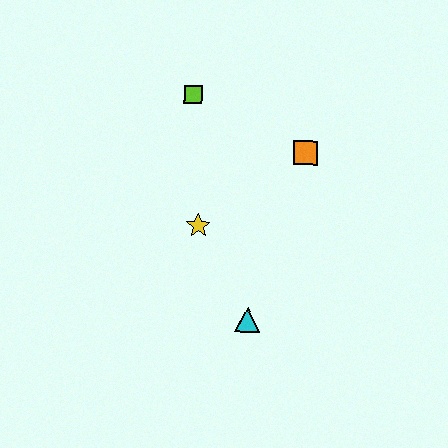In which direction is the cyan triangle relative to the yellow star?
The cyan triangle is below the yellow star.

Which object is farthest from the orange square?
The cyan triangle is farthest from the orange square.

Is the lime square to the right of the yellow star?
No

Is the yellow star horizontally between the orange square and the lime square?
Yes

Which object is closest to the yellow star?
The cyan triangle is closest to the yellow star.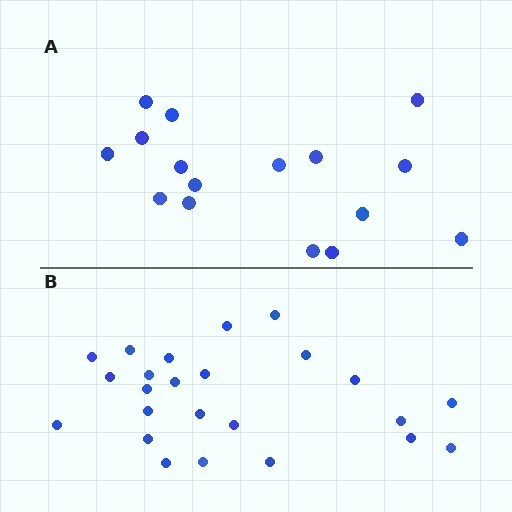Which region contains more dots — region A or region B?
Region B (the bottom region) has more dots.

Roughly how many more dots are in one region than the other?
Region B has roughly 8 or so more dots than region A.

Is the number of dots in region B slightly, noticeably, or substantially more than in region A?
Region B has substantially more. The ratio is roughly 1.5 to 1.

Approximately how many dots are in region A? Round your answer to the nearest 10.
About 20 dots. (The exact count is 16, which rounds to 20.)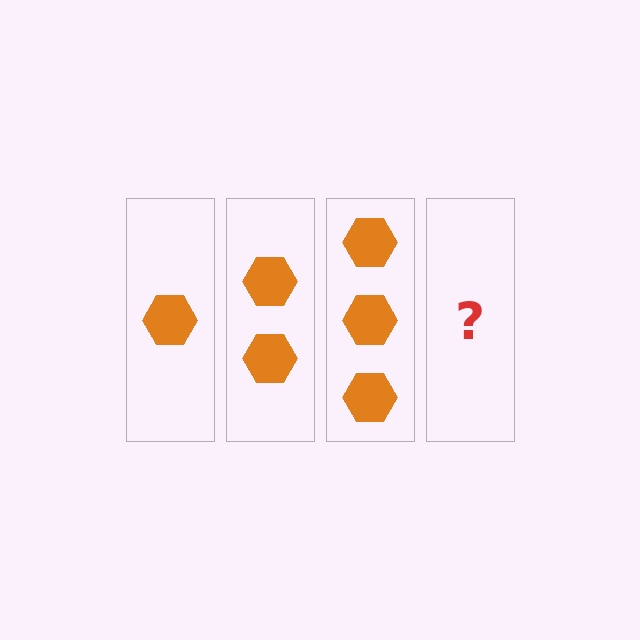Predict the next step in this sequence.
The next step is 4 hexagons.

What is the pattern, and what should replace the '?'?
The pattern is that each step adds one more hexagon. The '?' should be 4 hexagons.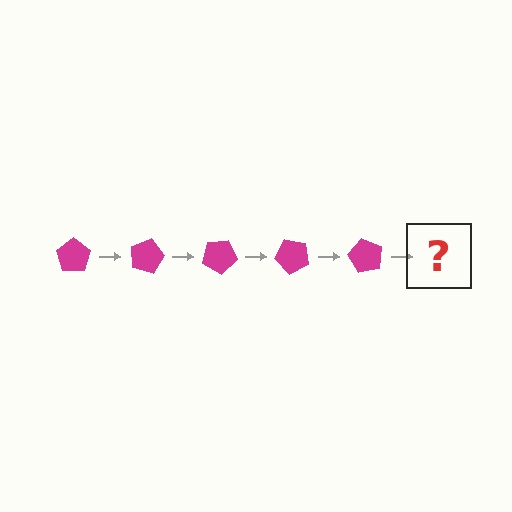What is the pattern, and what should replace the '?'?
The pattern is that the pentagon rotates 15 degrees each step. The '?' should be a magenta pentagon rotated 75 degrees.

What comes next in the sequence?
The next element should be a magenta pentagon rotated 75 degrees.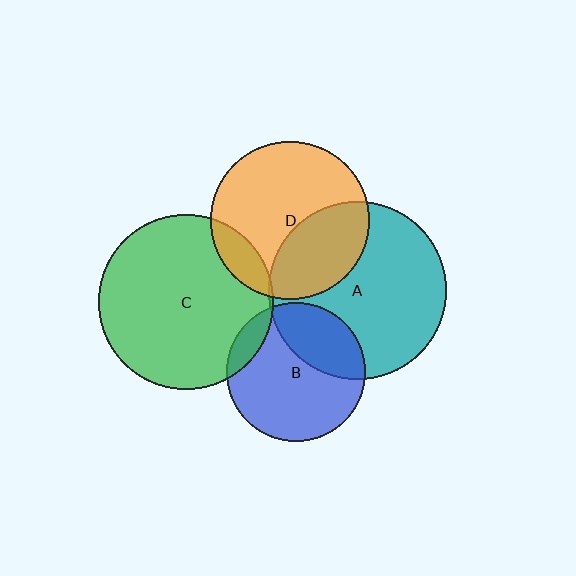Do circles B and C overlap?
Yes.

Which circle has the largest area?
Circle A (teal).